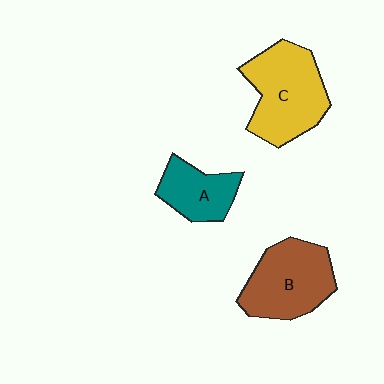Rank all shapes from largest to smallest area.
From largest to smallest: C (yellow), B (brown), A (teal).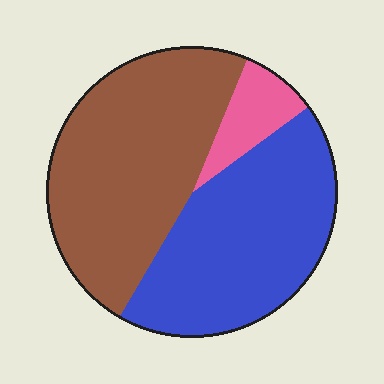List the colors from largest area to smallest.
From largest to smallest: brown, blue, pink.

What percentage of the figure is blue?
Blue takes up about two fifths (2/5) of the figure.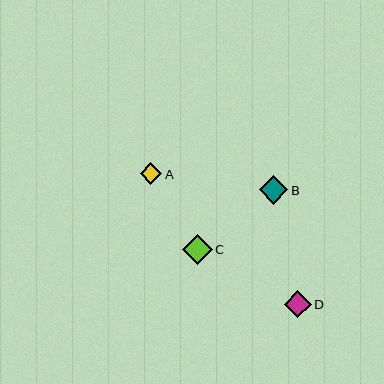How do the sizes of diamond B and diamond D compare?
Diamond B and diamond D are approximately the same size.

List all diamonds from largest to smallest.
From largest to smallest: C, B, D, A.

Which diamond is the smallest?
Diamond A is the smallest with a size of approximately 21 pixels.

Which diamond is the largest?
Diamond C is the largest with a size of approximately 30 pixels.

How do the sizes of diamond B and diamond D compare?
Diamond B and diamond D are approximately the same size.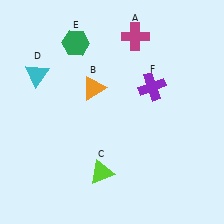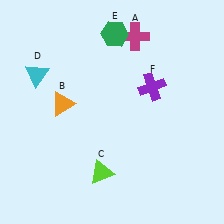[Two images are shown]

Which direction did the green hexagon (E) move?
The green hexagon (E) moved right.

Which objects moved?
The objects that moved are: the orange triangle (B), the green hexagon (E).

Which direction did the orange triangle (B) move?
The orange triangle (B) moved left.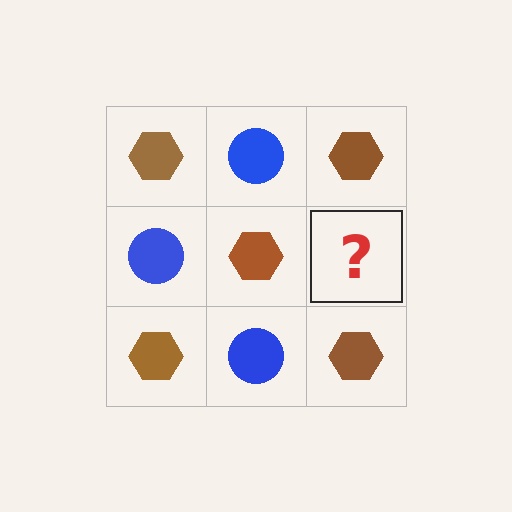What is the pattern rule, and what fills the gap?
The rule is that it alternates brown hexagon and blue circle in a checkerboard pattern. The gap should be filled with a blue circle.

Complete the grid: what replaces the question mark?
The question mark should be replaced with a blue circle.